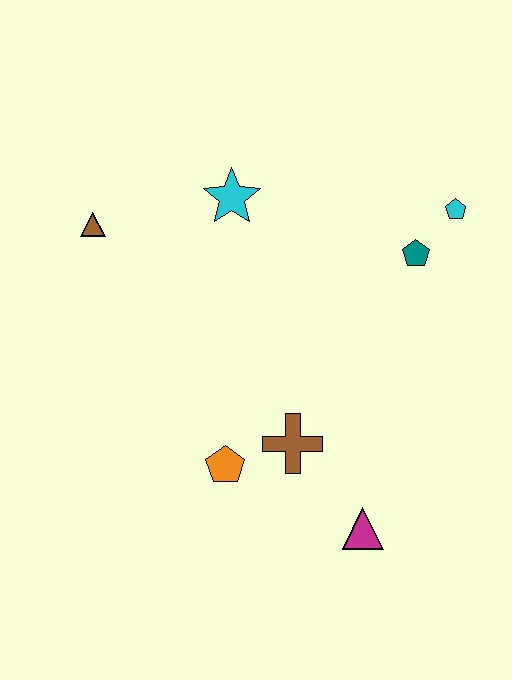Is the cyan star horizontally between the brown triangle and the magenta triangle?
Yes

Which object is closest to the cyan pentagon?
The teal pentagon is closest to the cyan pentagon.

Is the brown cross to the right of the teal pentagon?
No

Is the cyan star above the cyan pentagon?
Yes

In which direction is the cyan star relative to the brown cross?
The cyan star is above the brown cross.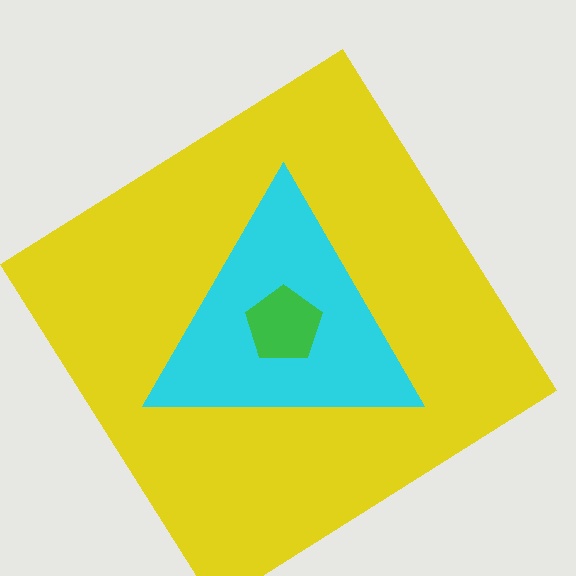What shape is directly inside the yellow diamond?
The cyan triangle.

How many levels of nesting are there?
3.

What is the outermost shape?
The yellow diamond.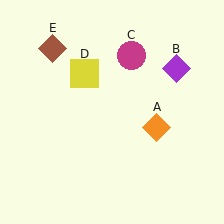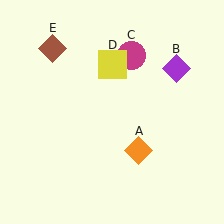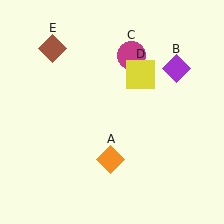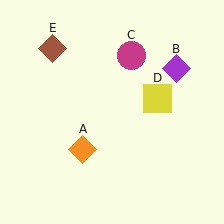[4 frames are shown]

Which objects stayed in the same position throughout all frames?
Purple diamond (object B) and magenta circle (object C) and brown diamond (object E) remained stationary.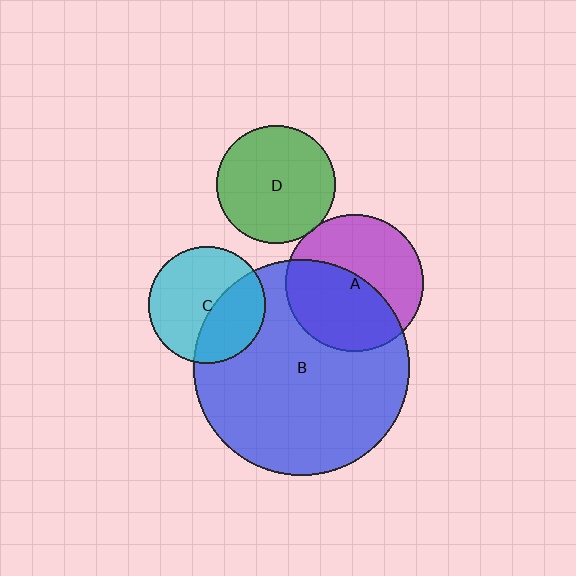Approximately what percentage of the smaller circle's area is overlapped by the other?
Approximately 50%.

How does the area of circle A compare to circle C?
Approximately 1.4 times.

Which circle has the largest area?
Circle B (blue).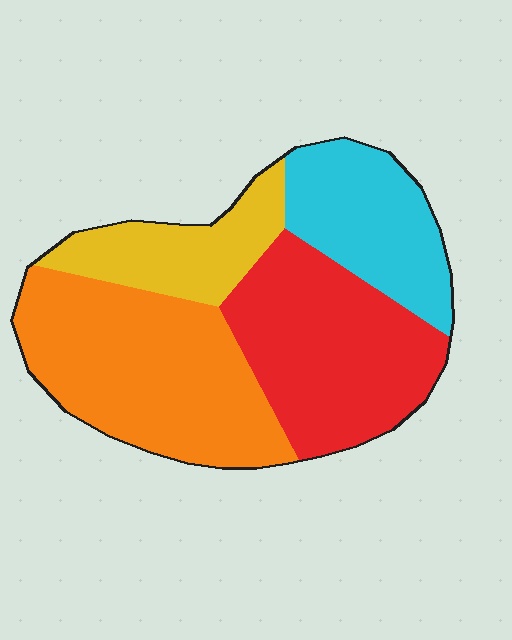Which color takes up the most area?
Orange, at roughly 35%.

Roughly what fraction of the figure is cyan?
Cyan takes up about one fifth (1/5) of the figure.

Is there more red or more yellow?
Red.